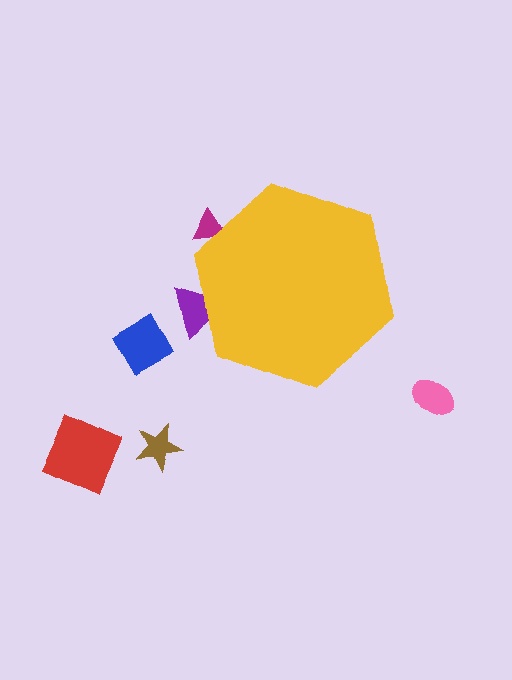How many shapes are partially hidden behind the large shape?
2 shapes are partially hidden.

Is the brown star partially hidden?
No, the brown star is fully visible.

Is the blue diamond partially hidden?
No, the blue diamond is fully visible.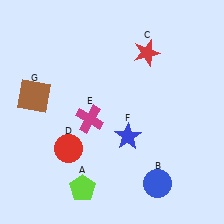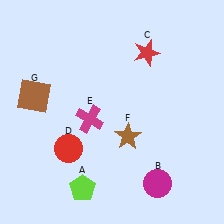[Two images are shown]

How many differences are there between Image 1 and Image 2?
There are 2 differences between the two images.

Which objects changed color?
B changed from blue to magenta. F changed from blue to brown.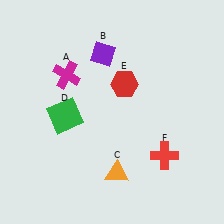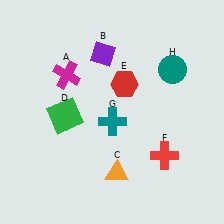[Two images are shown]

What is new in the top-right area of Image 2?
A teal circle (H) was added in the top-right area of Image 2.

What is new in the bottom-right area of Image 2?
A teal cross (G) was added in the bottom-right area of Image 2.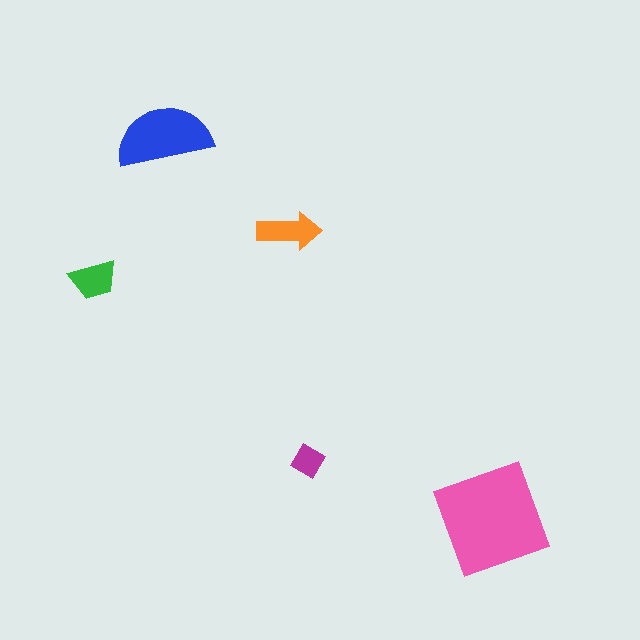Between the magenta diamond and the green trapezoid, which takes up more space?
The green trapezoid.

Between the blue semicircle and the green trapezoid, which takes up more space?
The blue semicircle.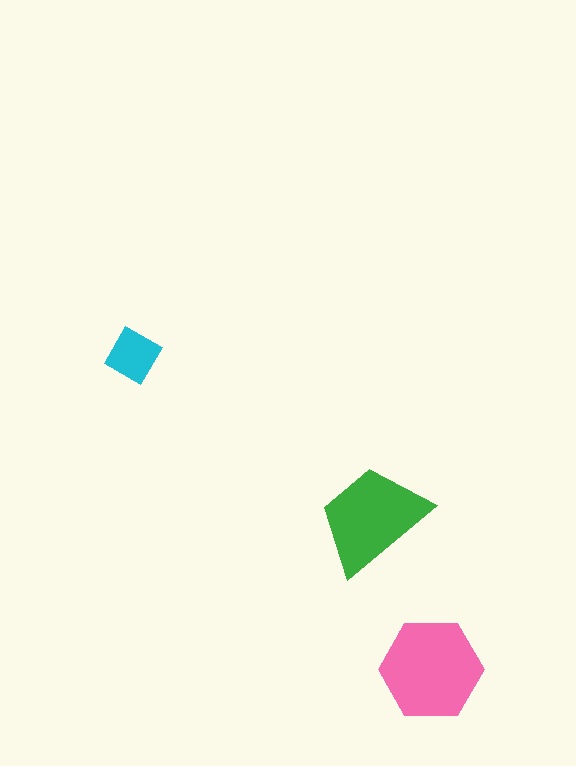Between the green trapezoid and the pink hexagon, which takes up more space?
The pink hexagon.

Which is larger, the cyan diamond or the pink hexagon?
The pink hexagon.